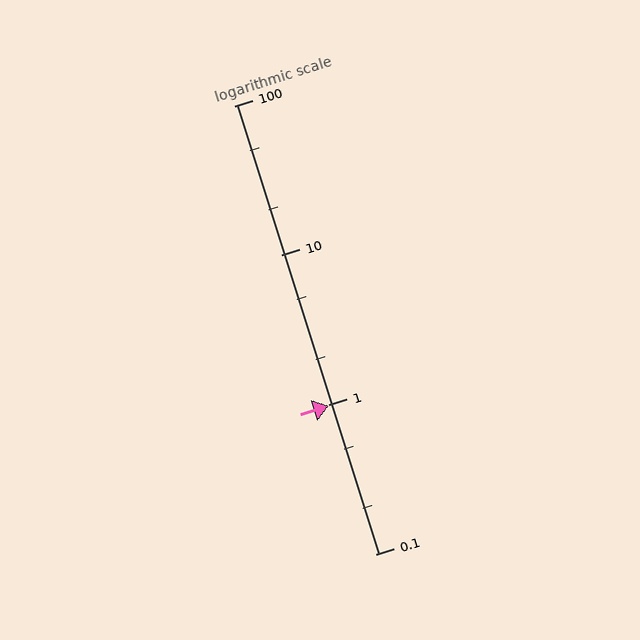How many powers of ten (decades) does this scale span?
The scale spans 3 decades, from 0.1 to 100.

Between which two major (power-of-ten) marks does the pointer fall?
The pointer is between 0.1 and 1.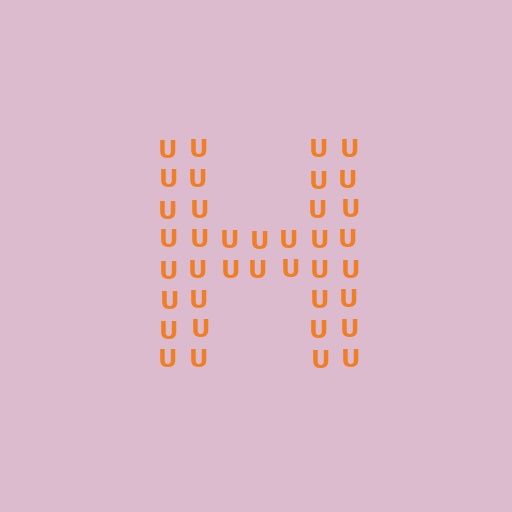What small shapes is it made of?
It is made of small letter U's.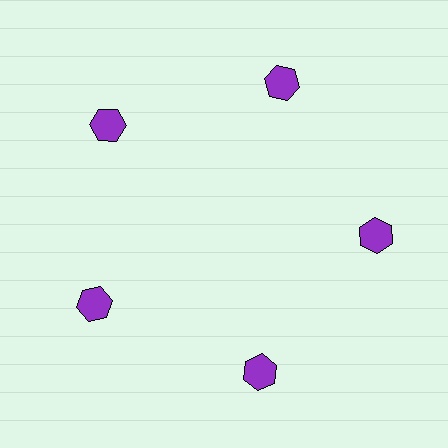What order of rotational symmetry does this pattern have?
This pattern has 5-fold rotational symmetry.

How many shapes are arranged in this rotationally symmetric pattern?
There are 5 shapes, arranged in 5 groups of 1.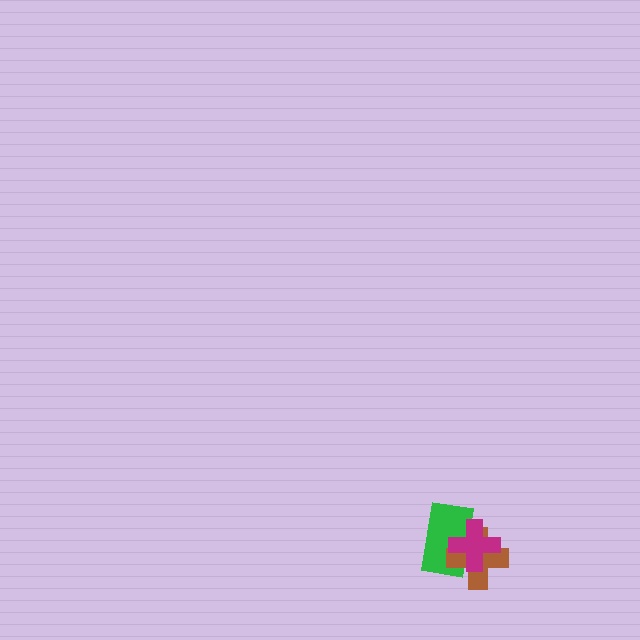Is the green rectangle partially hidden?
Yes, it is partially covered by another shape.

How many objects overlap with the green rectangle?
2 objects overlap with the green rectangle.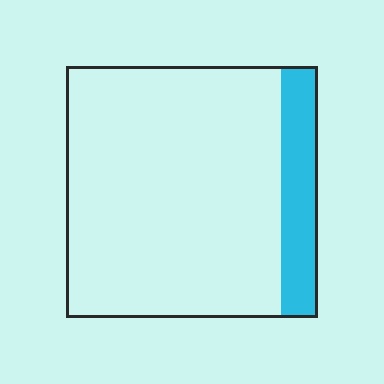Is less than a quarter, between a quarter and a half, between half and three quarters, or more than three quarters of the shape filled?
Less than a quarter.